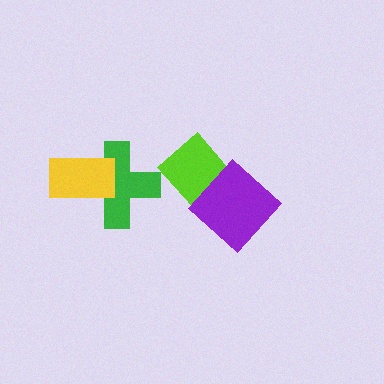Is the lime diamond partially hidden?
Yes, it is partially covered by another shape.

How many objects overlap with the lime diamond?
1 object overlaps with the lime diamond.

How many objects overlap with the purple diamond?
1 object overlaps with the purple diamond.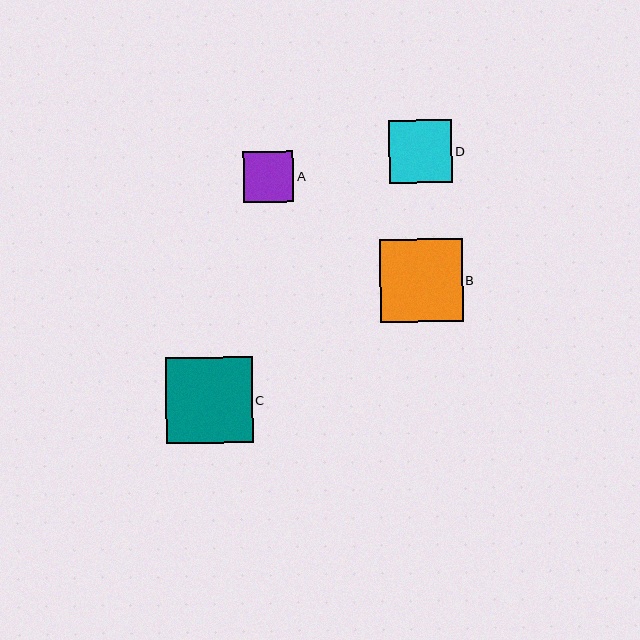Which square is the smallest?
Square A is the smallest with a size of approximately 50 pixels.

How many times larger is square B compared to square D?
Square B is approximately 1.3 times the size of square D.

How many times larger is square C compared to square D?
Square C is approximately 1.4 times the size of square D.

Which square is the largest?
Square C is the largest with a size of approximately 86 pixels.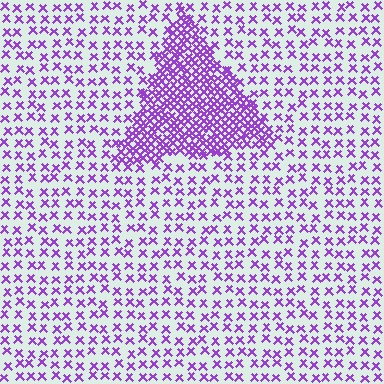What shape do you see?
I see a triangle.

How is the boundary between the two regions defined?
The boundary is defined by a change in element density (approximately 2.8x ratio). All elements are the same color, size, and shape.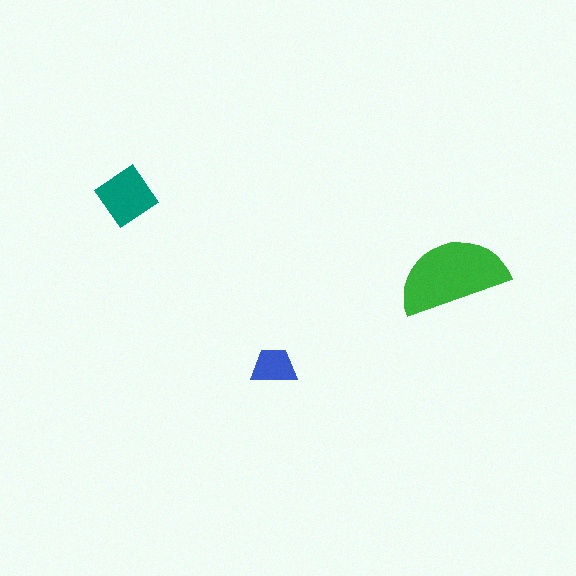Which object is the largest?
The green semicircle.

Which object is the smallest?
The blue trapezoid.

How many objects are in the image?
There are 3 objects in the image.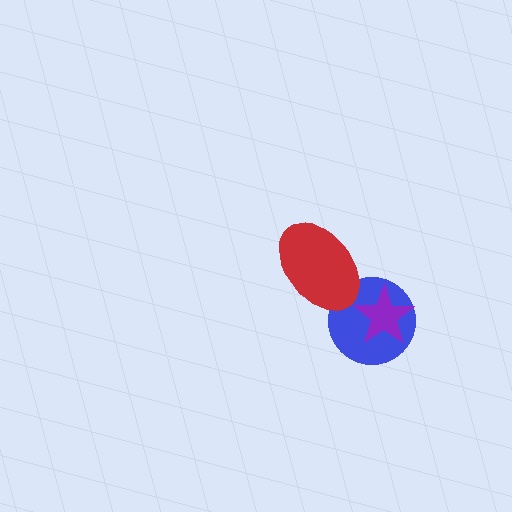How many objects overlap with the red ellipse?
1 object overlaps with the red ellipse.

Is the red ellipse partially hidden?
No, no other shape covers it.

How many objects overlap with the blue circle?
2 objects overlap with the blue circle.